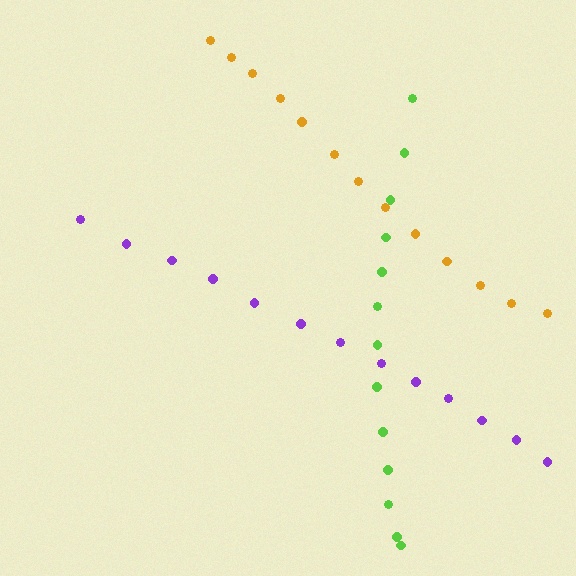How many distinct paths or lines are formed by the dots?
There are 3 distinct paths.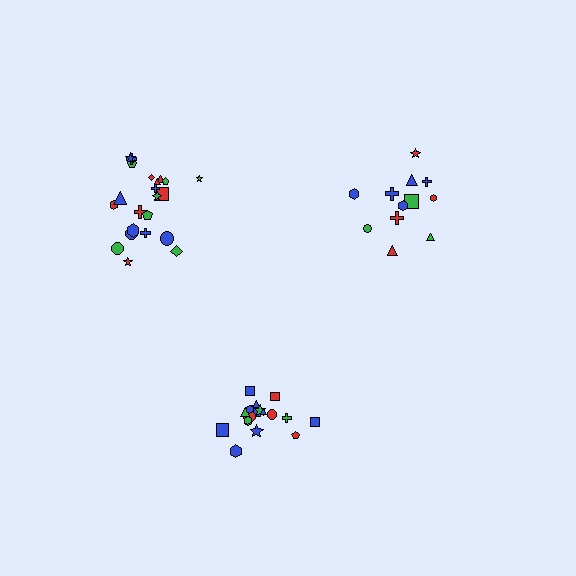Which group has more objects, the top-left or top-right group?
The top-left group.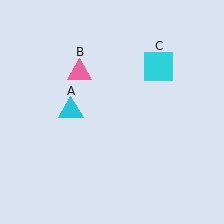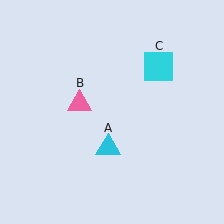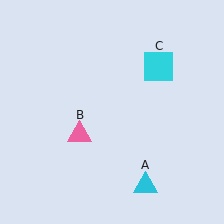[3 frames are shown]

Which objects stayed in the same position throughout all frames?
Cyan square (object C) remained stationary.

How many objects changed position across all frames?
2 objects changed position: cyan triangle (object A), pink triangle (object B).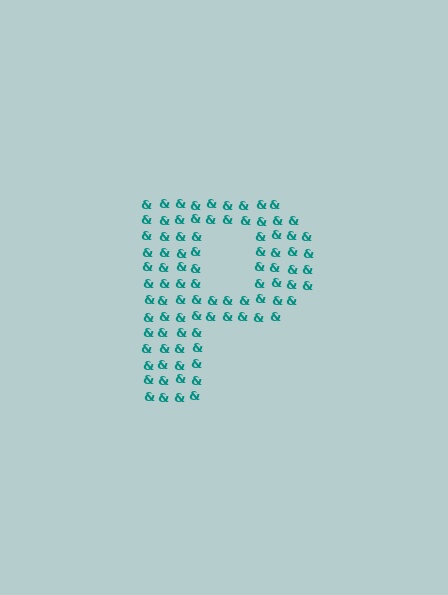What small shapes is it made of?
It is made of small ampersands.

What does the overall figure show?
The overall figure shows the letter P.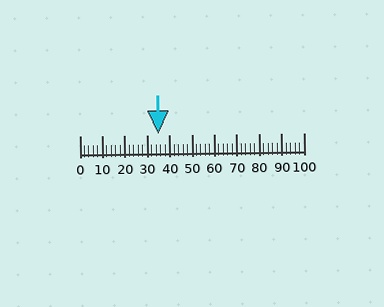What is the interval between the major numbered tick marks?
The major tick marks are spaced 10 units apart.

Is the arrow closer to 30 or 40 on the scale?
The arrow is closer to 40.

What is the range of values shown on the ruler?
The ruler shows values from 0 to 100.